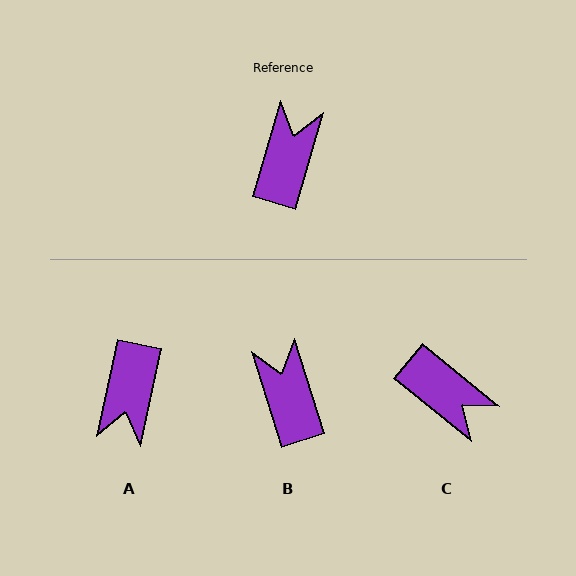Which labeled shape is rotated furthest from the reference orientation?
A, about 176 degrees away.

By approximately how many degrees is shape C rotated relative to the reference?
Approximately 113 degrees clockwise.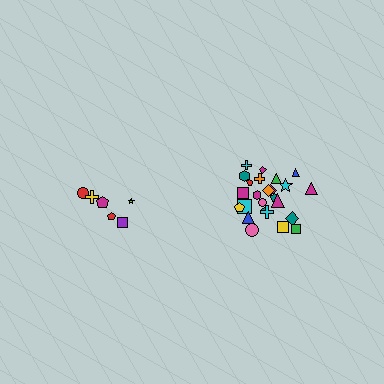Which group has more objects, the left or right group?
The right group.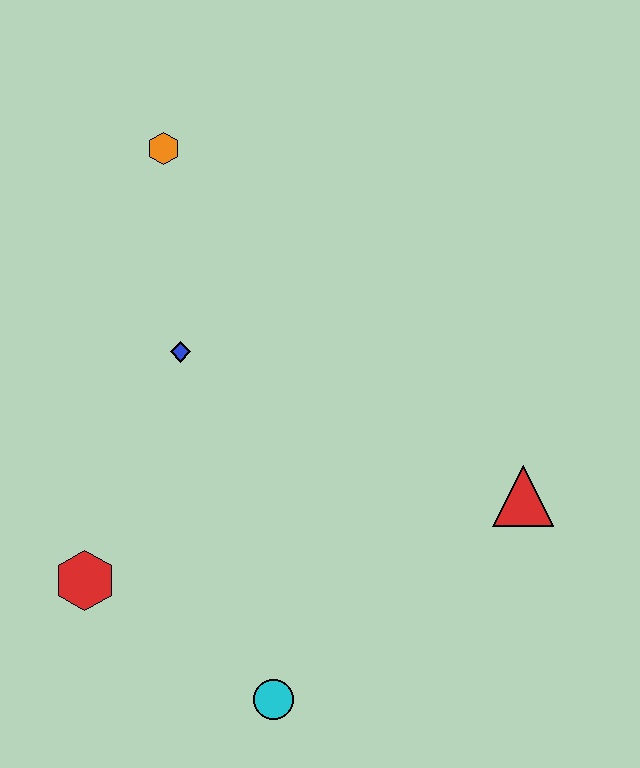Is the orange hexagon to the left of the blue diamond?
Yes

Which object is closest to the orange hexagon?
The blue diamond is closest to the orange hexagon.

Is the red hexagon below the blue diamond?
Yes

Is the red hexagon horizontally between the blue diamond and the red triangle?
No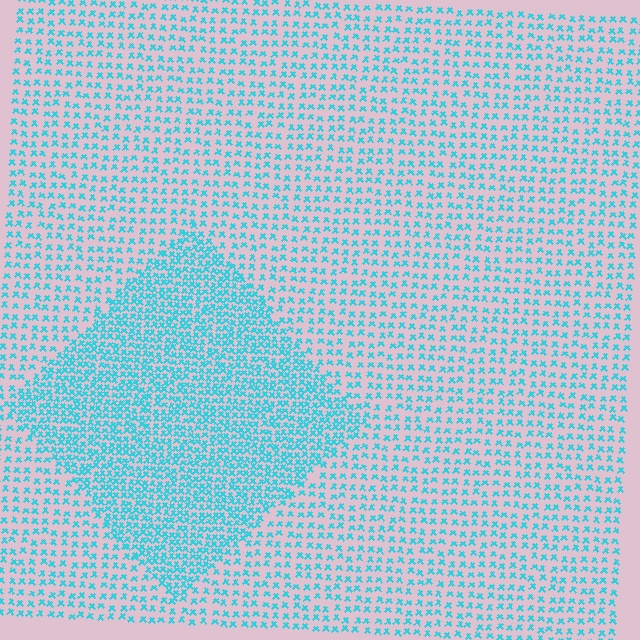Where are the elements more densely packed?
The elements are more densely packed inside the diamond boundary.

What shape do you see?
I see a diamond.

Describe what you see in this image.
The image contains small cyan elements arranged at two different densities. A diamond-shaped region is visible where the elements are more densely packed than the surrounding area.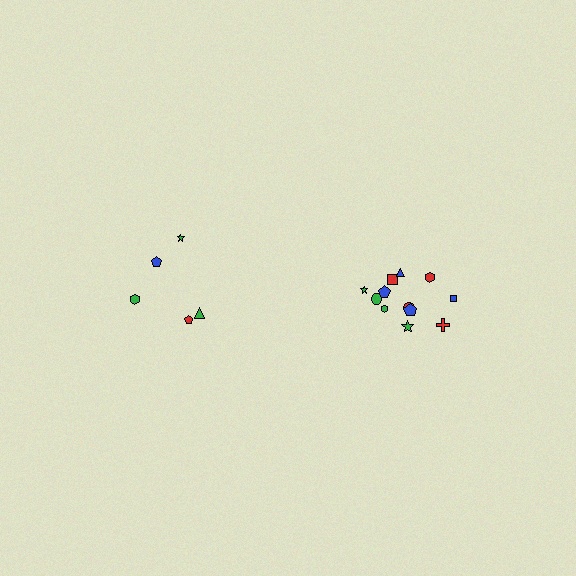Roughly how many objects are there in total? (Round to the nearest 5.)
Roughly 15 objects in total.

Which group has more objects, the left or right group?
The right group.